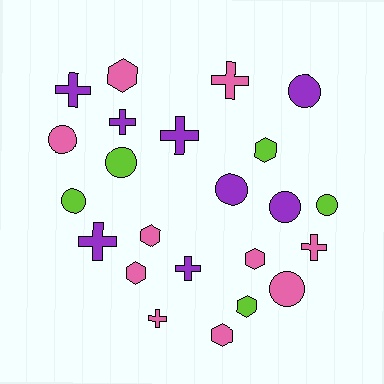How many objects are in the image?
There are 23 objects.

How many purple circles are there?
There are 3 purple circles.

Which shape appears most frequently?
Cross, with 8 objects.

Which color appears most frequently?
Pink, with 10 objects.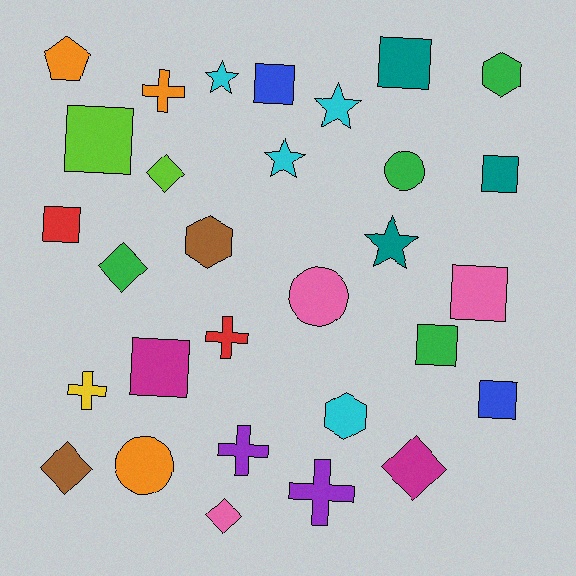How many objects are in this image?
There are 30 objects.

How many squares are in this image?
There are 9 squares.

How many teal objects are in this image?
There are 3 teal objects.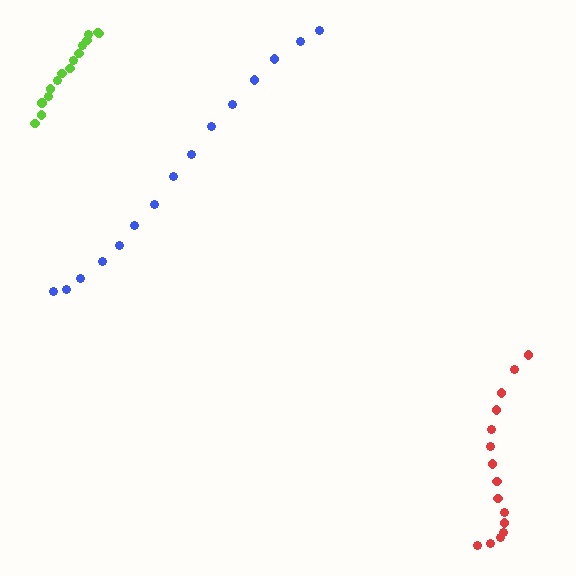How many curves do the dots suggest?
There are 3 distinct paths.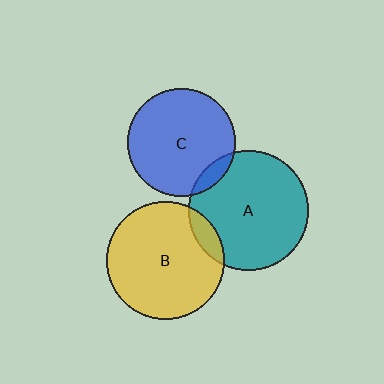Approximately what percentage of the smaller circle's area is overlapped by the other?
Approximately 10%.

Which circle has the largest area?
Circle A (teal).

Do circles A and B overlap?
Yes.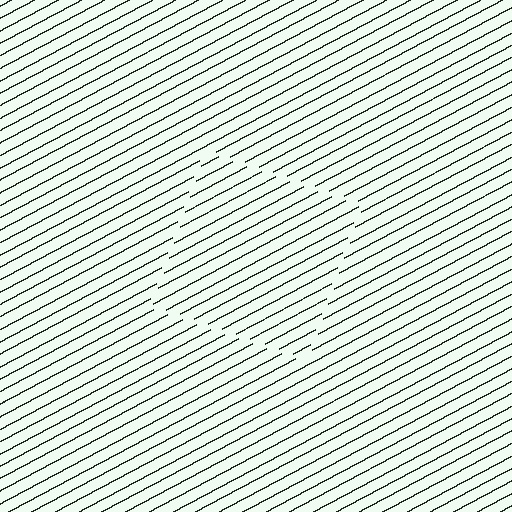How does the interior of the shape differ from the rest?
The interior of the shape contains the same grating, shifted by half a period — the contour is defined by the phase discontinuity where line-ends from the inner and outer gratings abut.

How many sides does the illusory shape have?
4 sides — the line-ends trace a square.